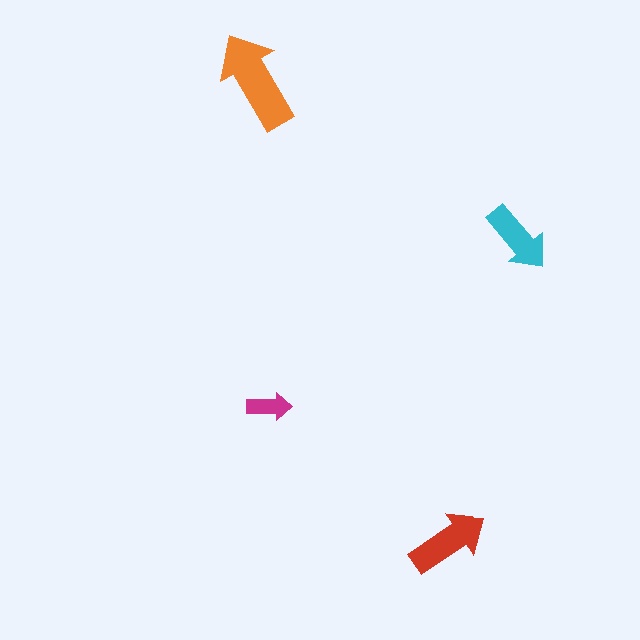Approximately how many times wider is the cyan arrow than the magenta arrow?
About 1.5 times wider.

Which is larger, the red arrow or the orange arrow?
The orange one.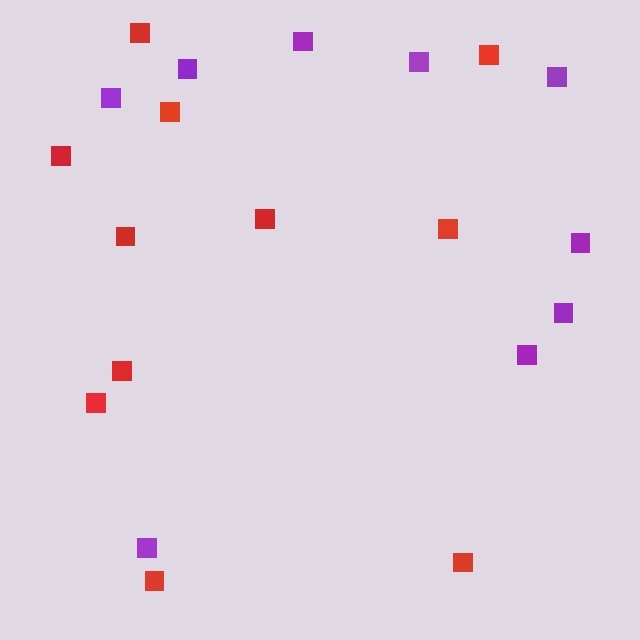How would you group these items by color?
There are 2 groups: one group of red squares (11) and one group of purple squares (9).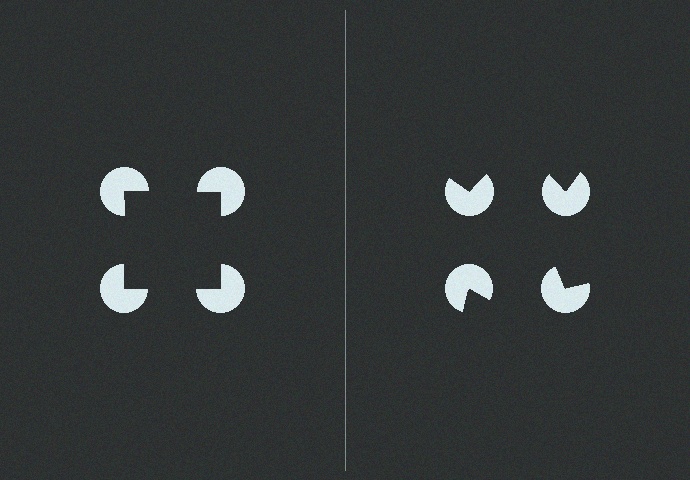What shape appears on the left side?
An illusory square.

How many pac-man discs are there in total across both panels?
8 — 4 on each side.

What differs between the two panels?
The pac-man discs are positioned identically on both sides; only the wedge orientations differ. On the left they align to a square; on the right they are misaligned.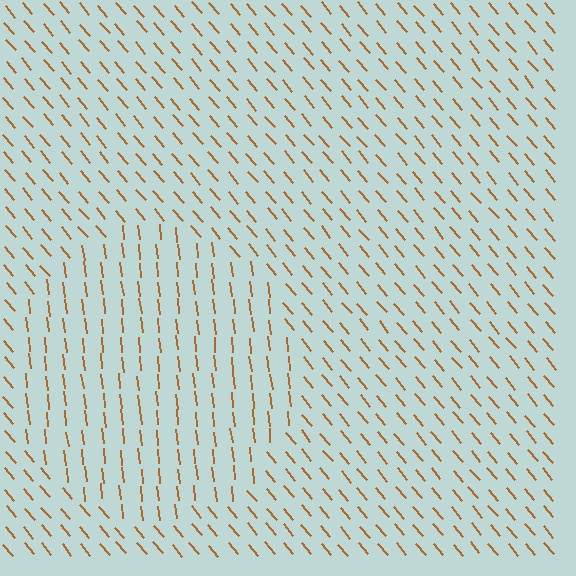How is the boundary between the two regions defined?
The boundary is defined purely by a change in line orientation (approximately 34 degrees difference). All lines are the same color and thickness.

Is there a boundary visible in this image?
Yes, there is a texture boundary formed by a change in line orientation.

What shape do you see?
I see a circle.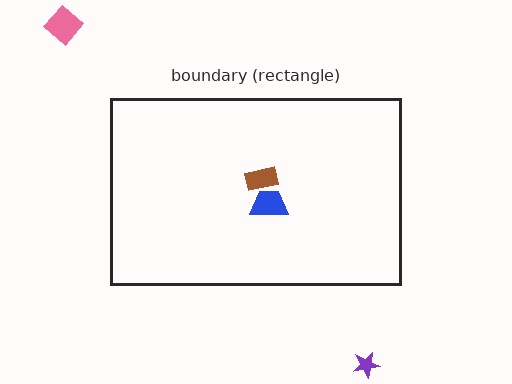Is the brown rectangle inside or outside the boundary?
Inside.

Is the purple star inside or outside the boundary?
Outside.